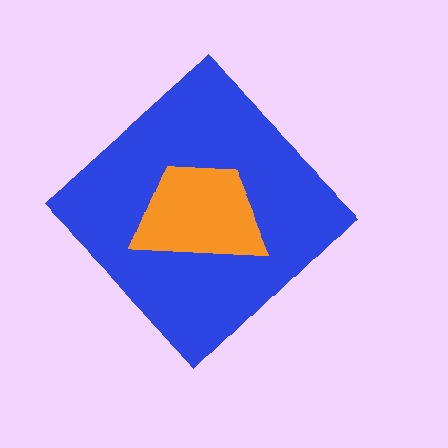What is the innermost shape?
The orange trapezoid.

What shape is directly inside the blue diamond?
The orange trapezoid.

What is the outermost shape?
The blue diamond.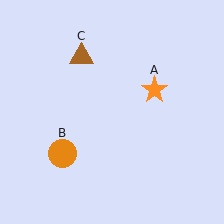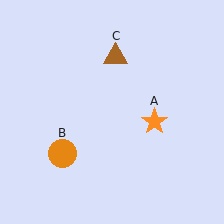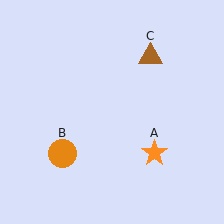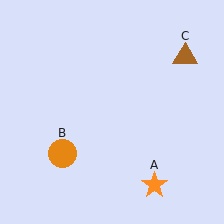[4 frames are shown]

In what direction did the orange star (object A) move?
The orange star (object A) moved down.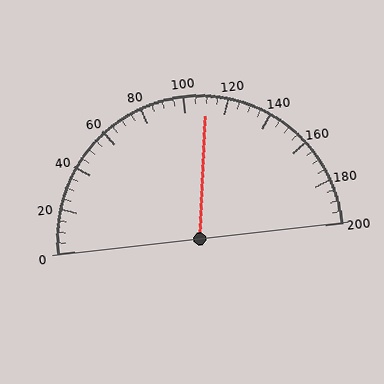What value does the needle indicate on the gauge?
The needle indicates approximately 110.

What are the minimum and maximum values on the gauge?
The gauge ranges from 0 to 200.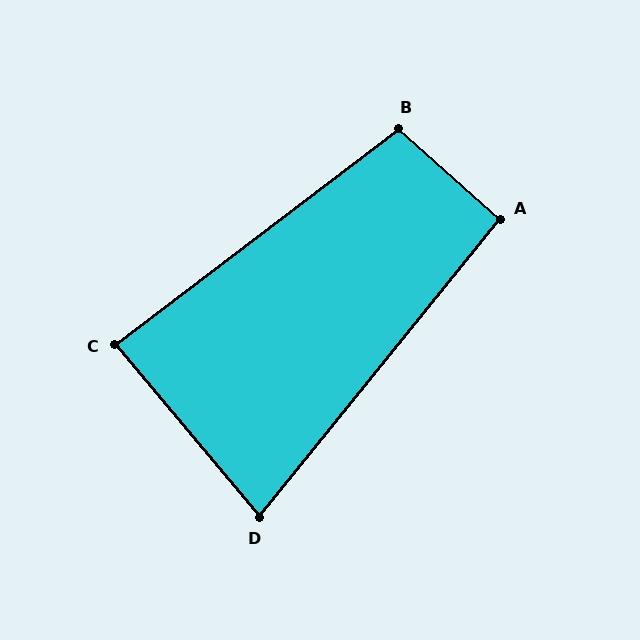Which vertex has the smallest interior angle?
D, at approximately 79 degrees.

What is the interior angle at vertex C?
Approximately 87 degrees (approximately right).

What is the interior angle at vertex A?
Approximately 93 degrees (approximately right).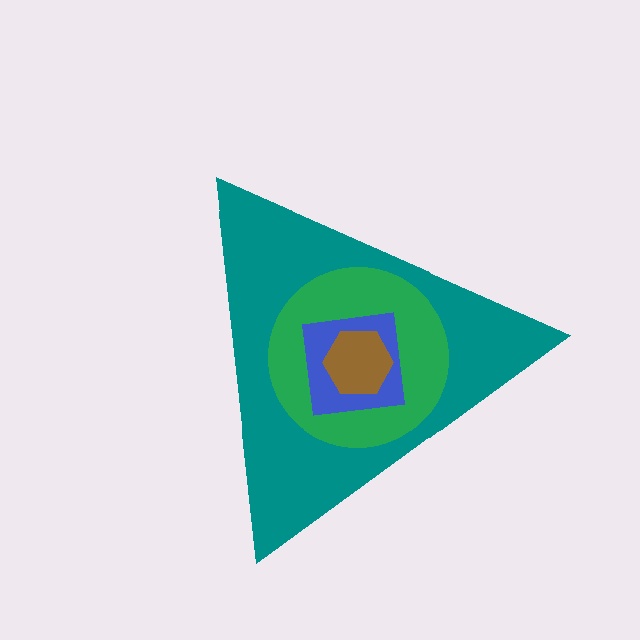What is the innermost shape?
The brown hexagon.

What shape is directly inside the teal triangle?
The green circle.